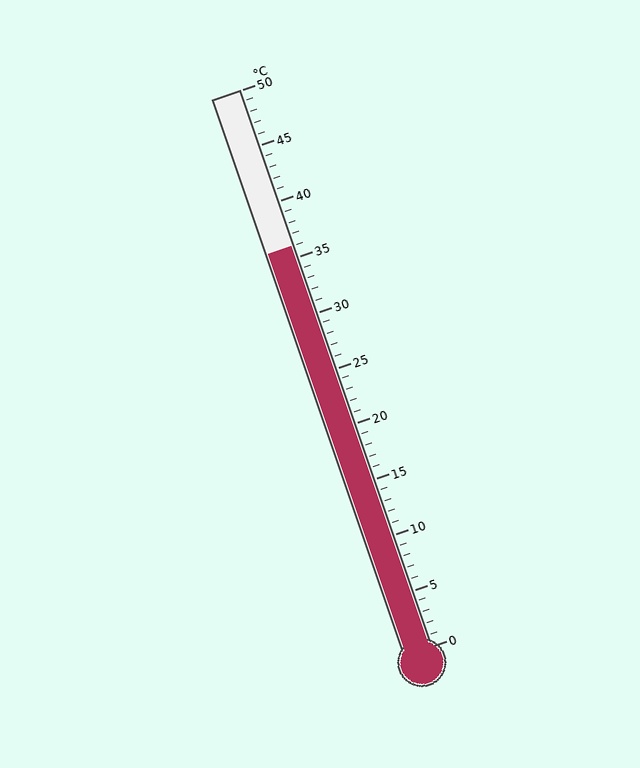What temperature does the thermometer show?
The thermometer shows approximately 36°C.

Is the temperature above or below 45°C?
The temperature is below 45°C.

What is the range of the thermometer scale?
The thermometer scale ranges from 0°C to 50°C.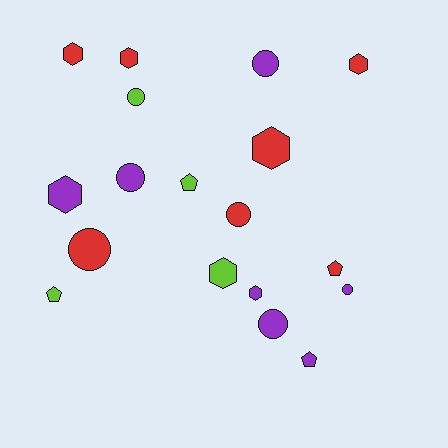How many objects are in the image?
There are 18 objects.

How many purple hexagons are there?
There are 2 purple hexagons.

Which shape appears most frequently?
Circle, with 7 objects.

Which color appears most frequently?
Red, with 7 objects.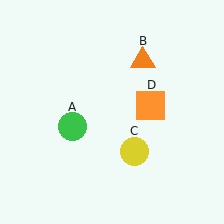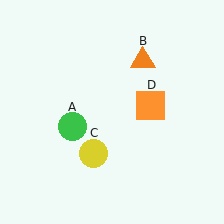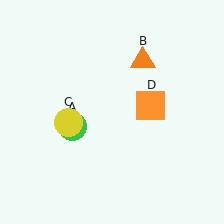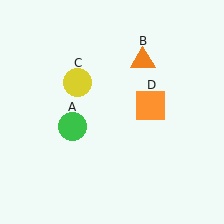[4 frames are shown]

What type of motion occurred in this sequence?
The yellow circle (object C) rotated clockwise around the center of the scene.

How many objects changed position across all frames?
1 object changed position: yellow circle (object C).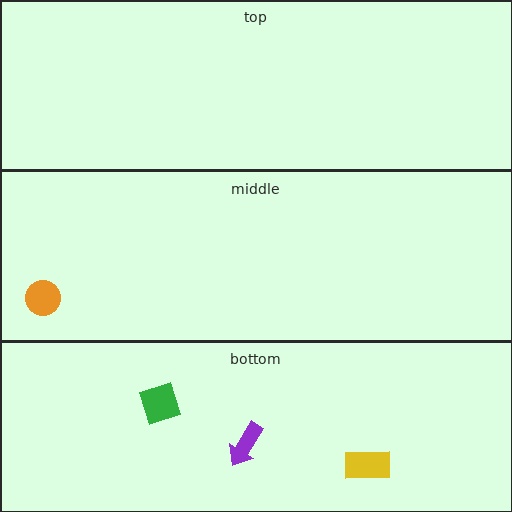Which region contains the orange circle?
The middle region.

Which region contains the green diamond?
The bottom region.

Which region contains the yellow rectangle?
The bottom region.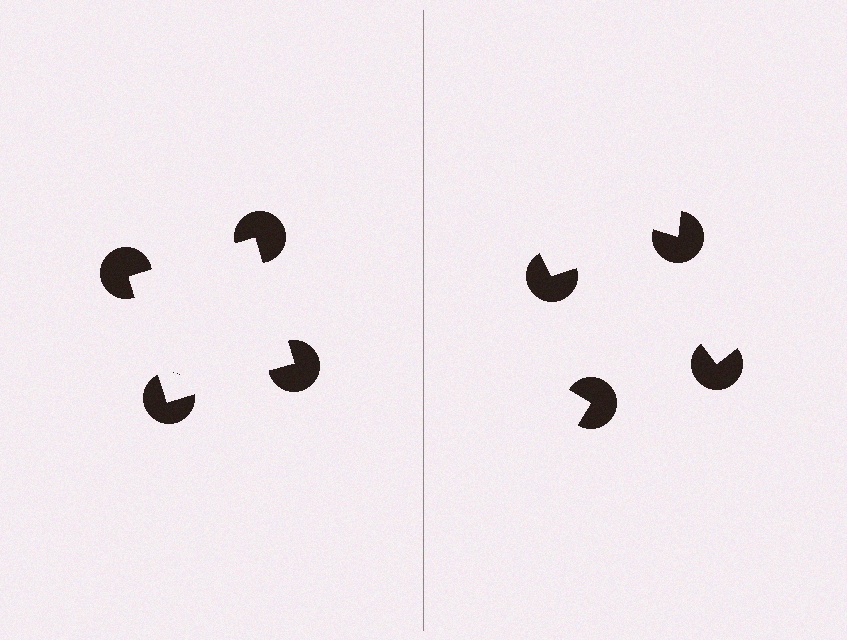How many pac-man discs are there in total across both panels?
8 — 4 on each side.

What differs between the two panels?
The pac-man discs are positioned identically on both sides; only the wedge orientations differ. On the left they align to a square; on the right they are misaligned.